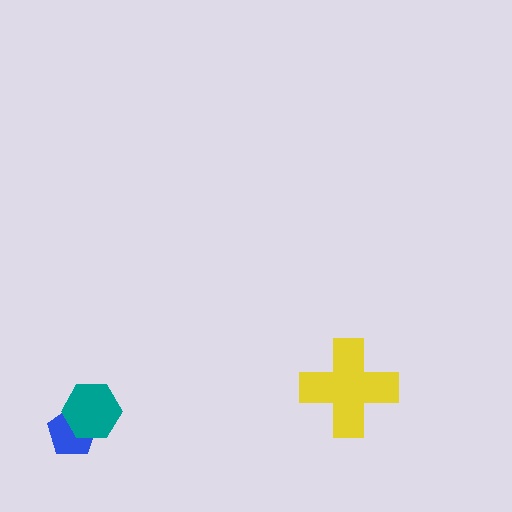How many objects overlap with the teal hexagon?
1 object overlaps with the teal hexagon.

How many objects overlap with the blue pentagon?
1 object overlaps with the blue pentagon.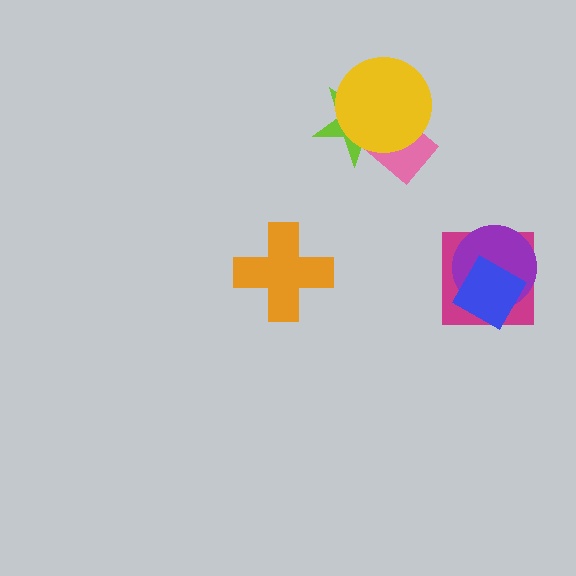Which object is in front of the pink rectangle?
The yellow circle is in front of the pink rectangle.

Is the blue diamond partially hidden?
No, no other shape covers it.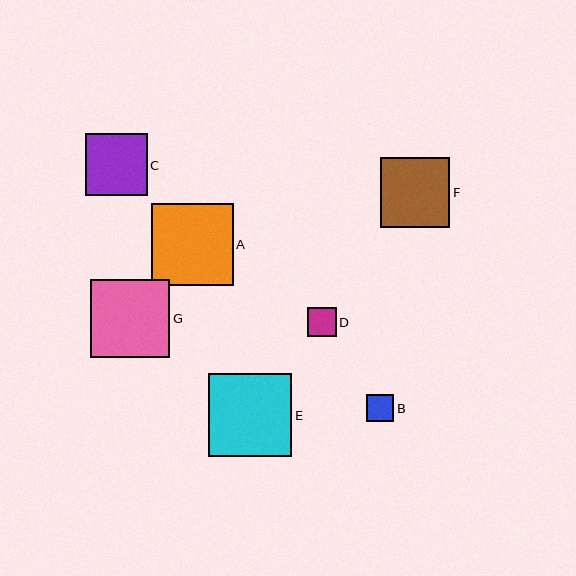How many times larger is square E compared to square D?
Square E is approximately 2.9 times the size of square D.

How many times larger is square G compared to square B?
Square G is approximately 2.9 times the size of square B.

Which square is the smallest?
Square B is the smallest with a size of approximately 27 pixels.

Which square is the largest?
Square E is the largest with a size of approximately 83 pixels.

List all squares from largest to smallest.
From largest to smallest: E, A, G, F, C, D, B.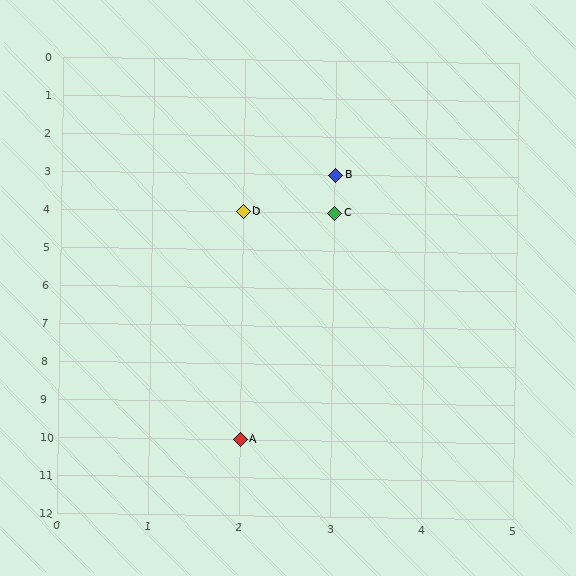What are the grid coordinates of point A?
Point A is at grid coordinates (2, 10).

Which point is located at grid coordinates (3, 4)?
Point C is at (3, 4).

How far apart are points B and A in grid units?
Points B and A are 1 column and 7 rows apart (about 7.1 grid units diagonally).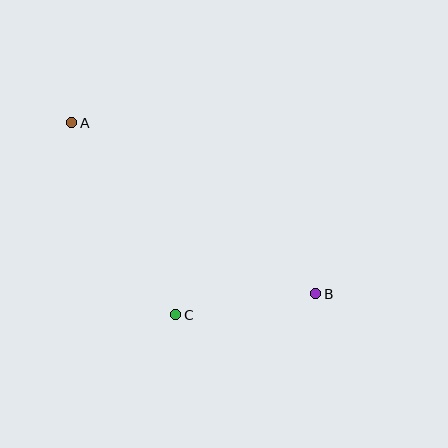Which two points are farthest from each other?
Points A and B are farthest from each other.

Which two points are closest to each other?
Points B and C are closest to each other.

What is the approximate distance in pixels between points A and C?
The distance between A and C is approximately 219 pixels.